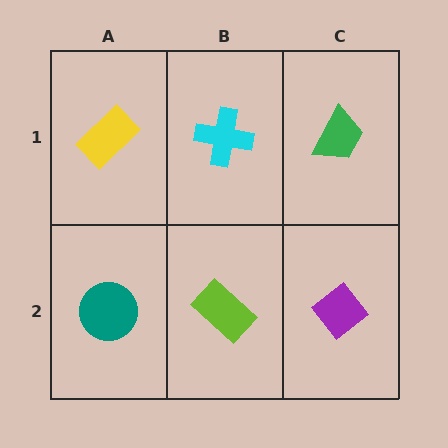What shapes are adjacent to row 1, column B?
A lime rectangle (row 2, column B), a yellow rectangle (row 1, column A), a green trapezoid (row 1, column C).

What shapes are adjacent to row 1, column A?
A teal circle (row 2, column A), a cyan cross (row 1, column B).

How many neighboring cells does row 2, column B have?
3.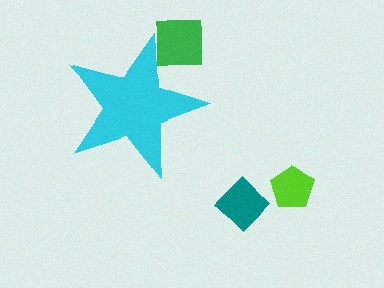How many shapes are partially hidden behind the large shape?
1 shape is partially hidden.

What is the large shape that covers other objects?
A cyan star.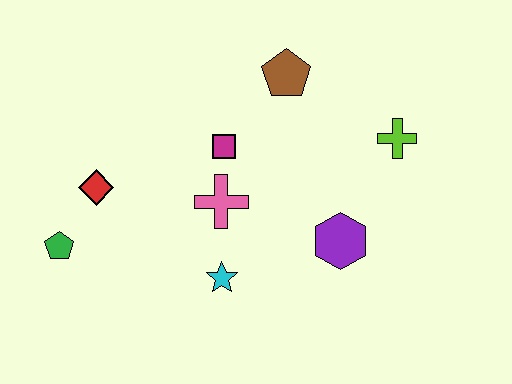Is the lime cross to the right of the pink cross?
Yes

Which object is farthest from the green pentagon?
The lime cross is farthest from the green pentagon.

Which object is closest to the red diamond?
The green pentagon is closest to the red diamond.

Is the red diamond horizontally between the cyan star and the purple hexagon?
No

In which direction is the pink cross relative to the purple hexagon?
The pink cross is to the left of the purple hexagon.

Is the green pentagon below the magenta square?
Yes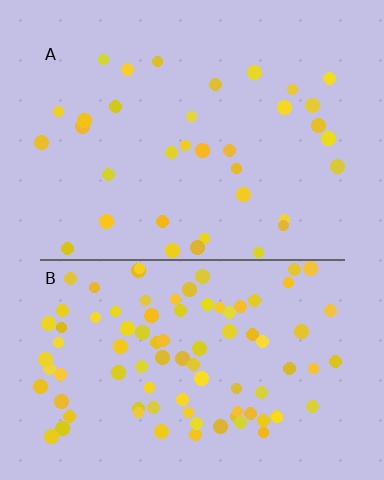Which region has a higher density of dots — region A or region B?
B (the bottom).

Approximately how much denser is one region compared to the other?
Approximately 2.6× — region B over region A.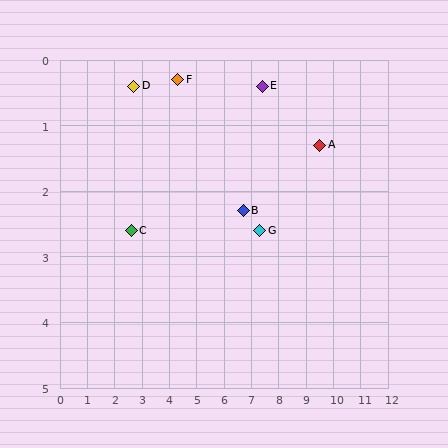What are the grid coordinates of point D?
Point D is at approximately (2.7, 0.4).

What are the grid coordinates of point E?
Point E is at approximately (7.4, 0.4).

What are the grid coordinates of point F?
Point F is at approximately (4.3, 0.3).